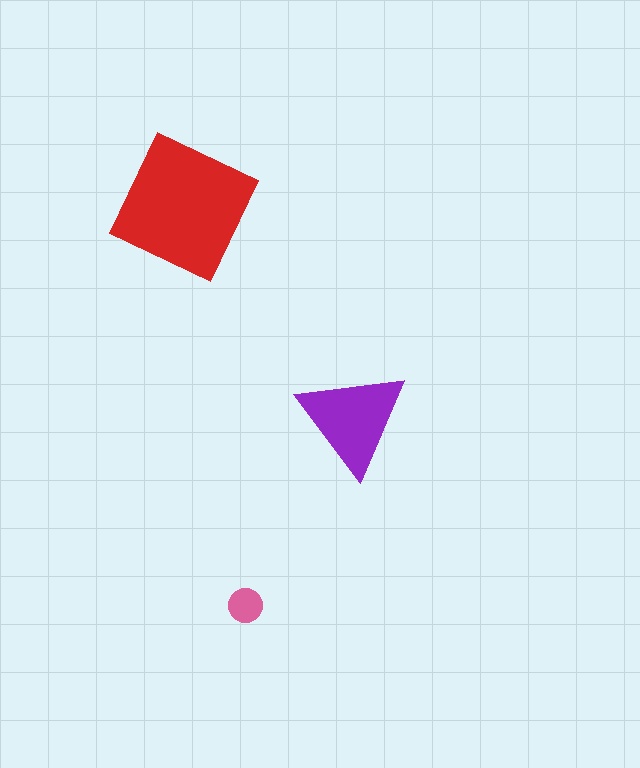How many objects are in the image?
There are 3 objects in the image.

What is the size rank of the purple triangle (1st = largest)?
2nd.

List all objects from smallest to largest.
The pink circle, the purple triangle, the red square.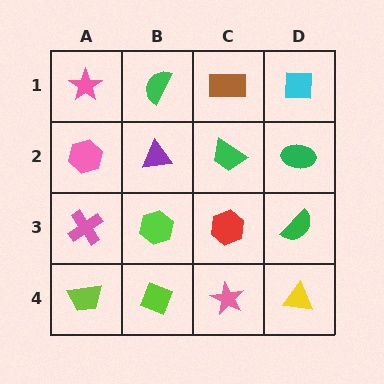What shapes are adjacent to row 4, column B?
A lime hexagon (row 3, column B), a lime trapezoid (row 4, column A), a pink star (row 4, column C).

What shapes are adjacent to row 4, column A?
A pink cross (row 3, column A), a lime diamond (row 4, column B).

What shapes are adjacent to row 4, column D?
A green semicircle (row 3, column D), a pink star (row 4, column C).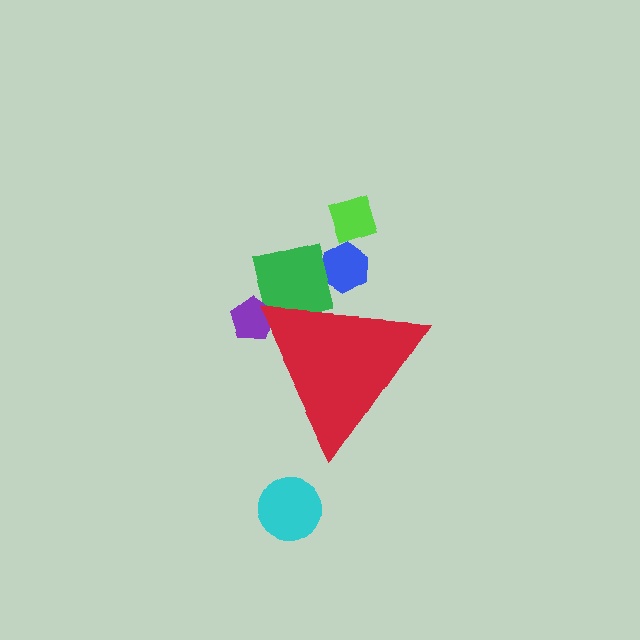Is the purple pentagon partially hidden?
Yes, the purple pentagon is partially hidden behind the red triangle.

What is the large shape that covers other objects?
A red triangle.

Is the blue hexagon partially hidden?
Yes, the blue hexagon is partially hidden behind the red triangle.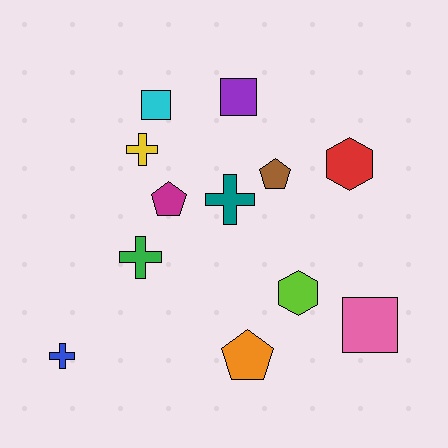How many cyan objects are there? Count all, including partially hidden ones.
There is 1 cyan object.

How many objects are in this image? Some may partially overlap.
There are 12 objects.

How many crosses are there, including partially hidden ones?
There are 4 crosses.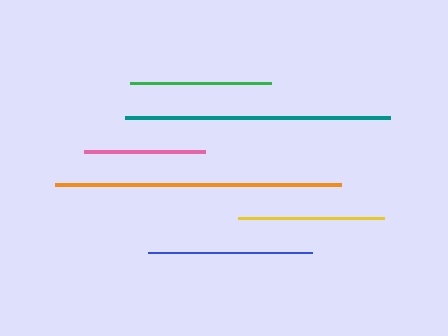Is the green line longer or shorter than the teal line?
The teal line is longer than the green line.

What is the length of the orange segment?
The orange segment is approximately 286 pixels long.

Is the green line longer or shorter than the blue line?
The blue line is longer than the green line.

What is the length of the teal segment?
The teal segment is approximately 265 pixels long.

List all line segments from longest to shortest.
From longest to shortest: orange, teal, blue, yellow, green, pink.